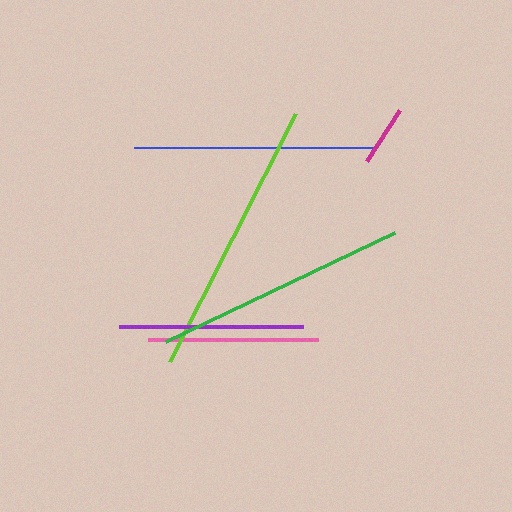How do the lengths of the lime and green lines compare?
The lime and green lines are approximately the same length.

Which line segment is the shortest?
The magenta line is the shortest at approximately 61 pixels.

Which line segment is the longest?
The lime line is the longest at approximately 278 pixels.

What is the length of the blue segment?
The blue segment is approximately 240 pixels long.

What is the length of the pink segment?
The pink segment is approximately 170 pixels long.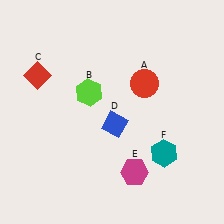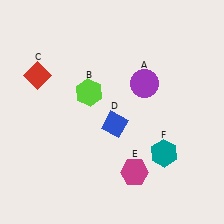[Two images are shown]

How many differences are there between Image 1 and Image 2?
There is 1 difference between the two images.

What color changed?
The circle (A) changed from red in Image 1 to purple in Image 2.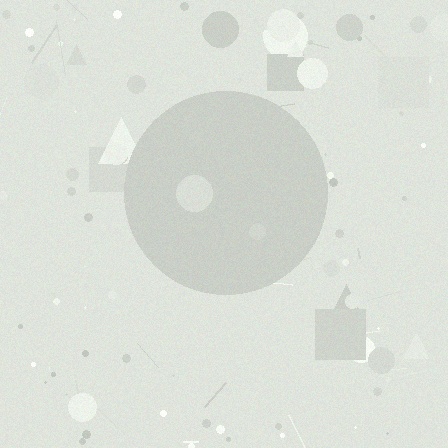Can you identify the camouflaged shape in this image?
The camouflaged shape is a circle.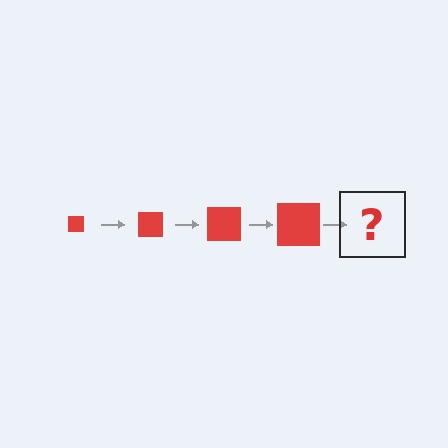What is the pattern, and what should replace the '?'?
The pattern is that the square gets progressively larger each step. The '?' should be a red square, larger than the previous one.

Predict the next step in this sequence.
The next step is a red square, larger than the previous one.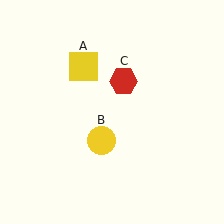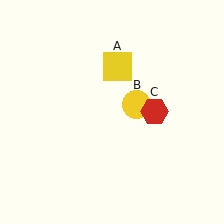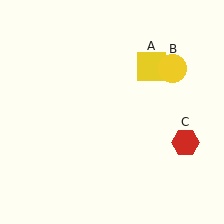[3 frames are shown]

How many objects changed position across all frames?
3 objects changed position: yellow square (object A), yellow circle (object B), red hexagon (object C).